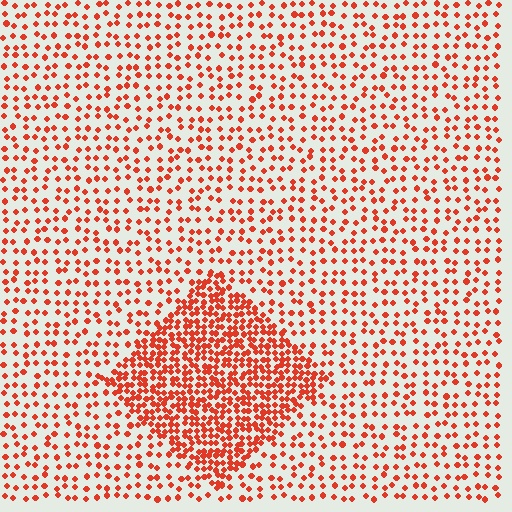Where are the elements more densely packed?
The elements are more densely packed inside the diamond boundary.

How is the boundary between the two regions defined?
The boundary is defined by a change in element density (approximately 2.5x ratio). All elements are the same color, size, and shape.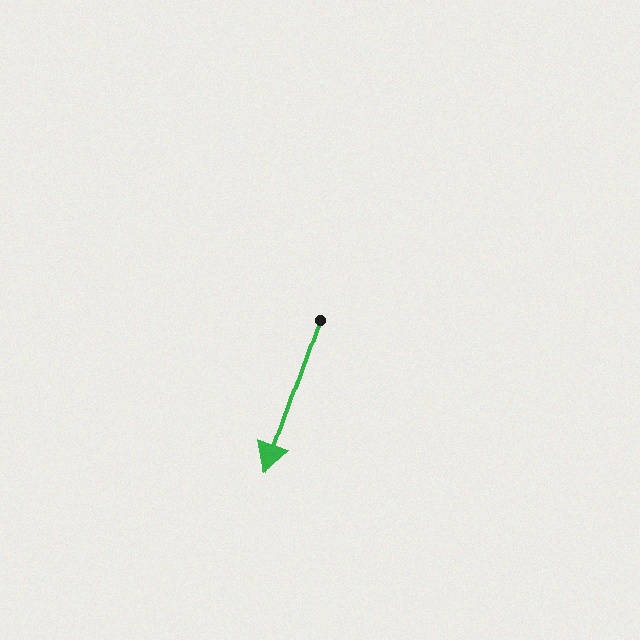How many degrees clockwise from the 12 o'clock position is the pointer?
Approximately 199 degrees.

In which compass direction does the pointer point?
South.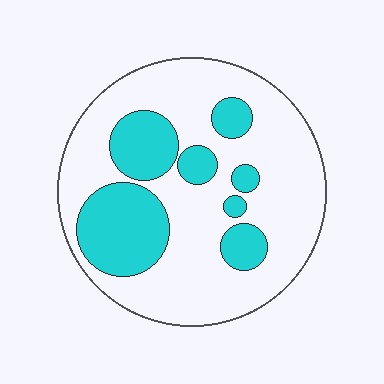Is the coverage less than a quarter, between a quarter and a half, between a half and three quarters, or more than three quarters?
Between a quarter and a half.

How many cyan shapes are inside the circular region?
7.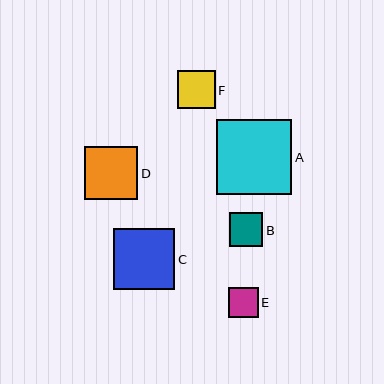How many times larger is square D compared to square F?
Square D is approximately 1.4 times the size of square F.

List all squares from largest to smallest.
From largest to smallest: A, C, D, F, B, E.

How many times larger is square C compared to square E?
Square C is approximately 2.1 times the size of square E.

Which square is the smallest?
Square E is the smallest with a size of approximately 30 pixels.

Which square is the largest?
Square A is the largest with a size of approximately 75 pixels.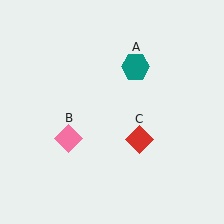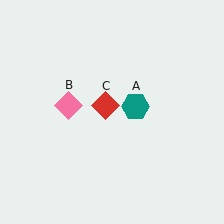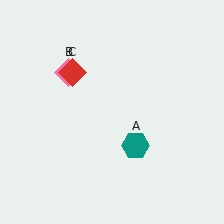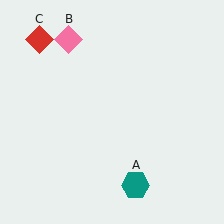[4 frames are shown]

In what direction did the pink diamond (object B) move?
The pink diamond (object B) moved up.